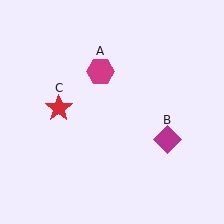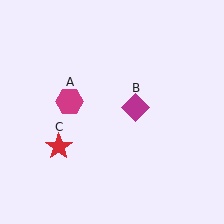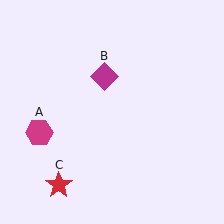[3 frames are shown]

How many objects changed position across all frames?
3 objects changed position: magenta hexagon (object A), magenta diamond (object B), red star (object C).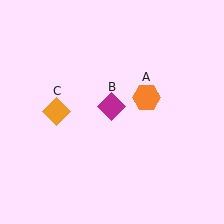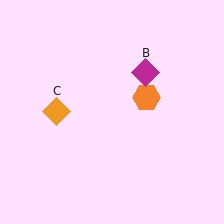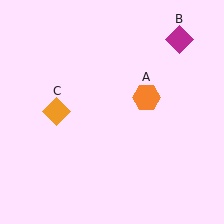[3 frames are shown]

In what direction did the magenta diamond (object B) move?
The magenta diamond (object B) moved up and to the right.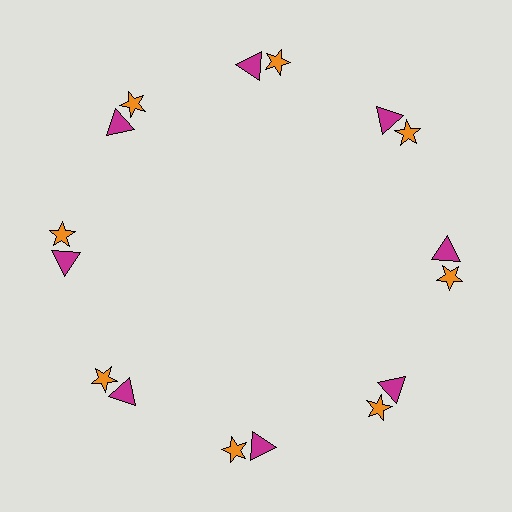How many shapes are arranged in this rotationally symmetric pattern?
There are 16 shapes, arranged in 8 groups of 2.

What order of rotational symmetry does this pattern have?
This pattern has 8-fold rotational symmetry.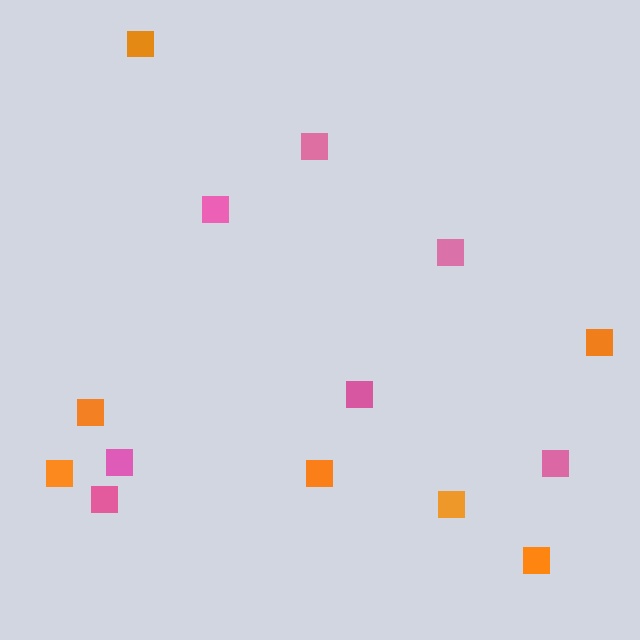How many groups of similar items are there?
There are 2 groups: one group of pink squares (7) and one group of orange squares (7).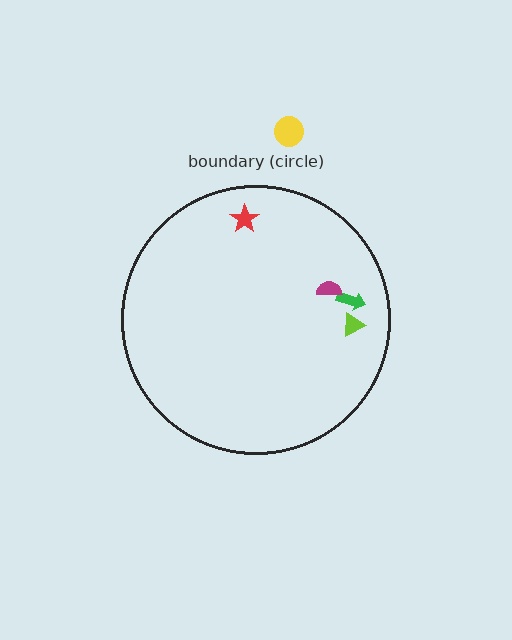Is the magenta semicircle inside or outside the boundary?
Inside.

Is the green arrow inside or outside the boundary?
Inside.